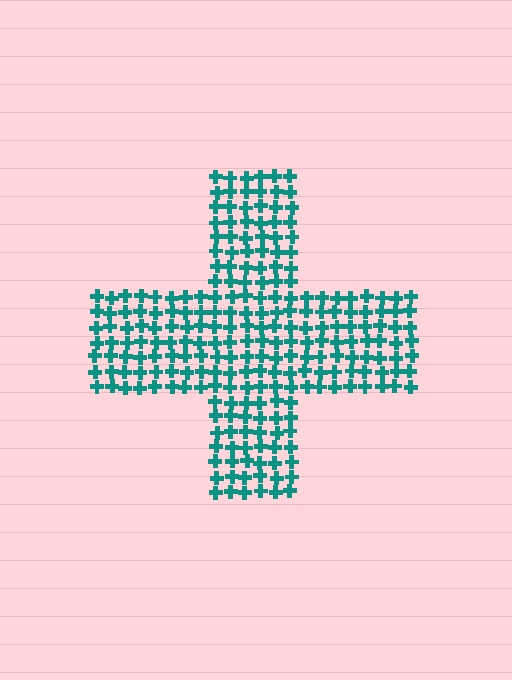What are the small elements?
The small elements are crosses.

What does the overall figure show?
The overall figure shows a cross.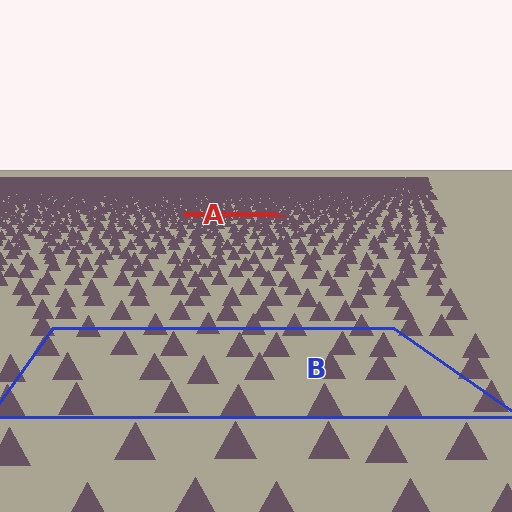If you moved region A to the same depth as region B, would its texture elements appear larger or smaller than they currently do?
They would appear larger. At a closer depth, the same texture elements are projected at a bigger on-screen size.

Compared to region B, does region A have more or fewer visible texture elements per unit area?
Region A has more texture elements per unit area — they are packed more densely because it is farther away.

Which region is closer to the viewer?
Region B is closer. The texture elements there are larger and more spread out.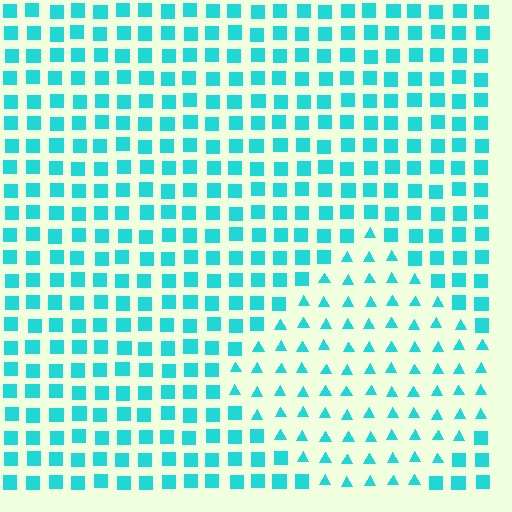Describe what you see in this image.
The image is filled with small cyan elements arranged in a uniform grid. A diamond-shaped region contains triangles, while the surrounding area contains squares. The boundary is defined purely by the change in element shape.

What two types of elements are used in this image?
The image uses triangles inside the diamond region and squares outside it.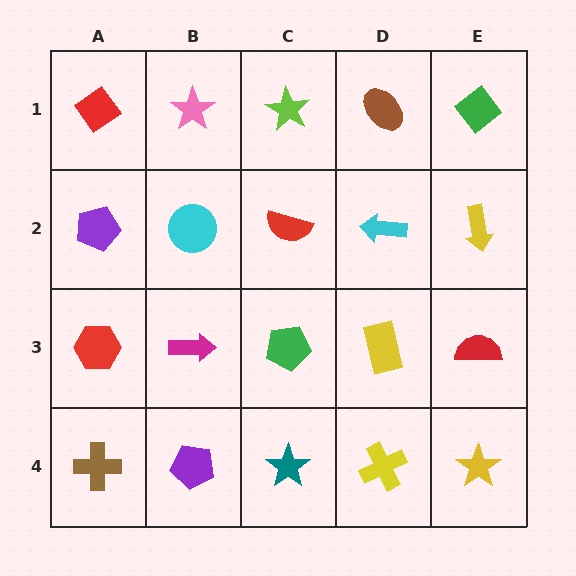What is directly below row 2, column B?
A magenta arrow.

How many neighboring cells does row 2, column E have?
3.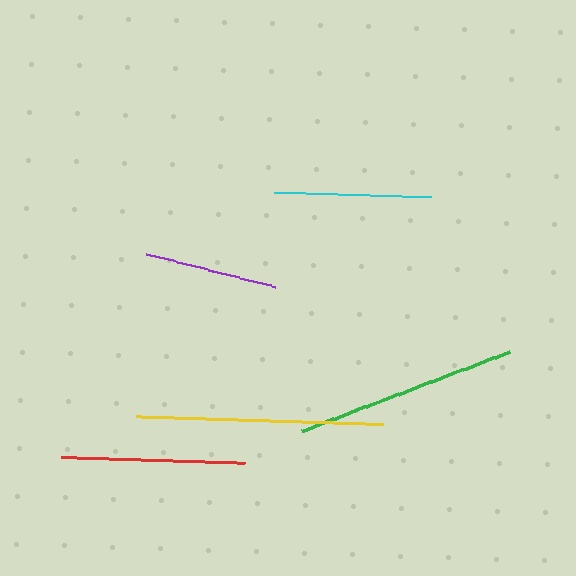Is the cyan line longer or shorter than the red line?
The red line is longer than the cyan line.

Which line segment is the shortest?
The purple line is the shortest at approximately 133 pixels.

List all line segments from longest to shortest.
From longest to shortest: yellow, green, red, cyan, purple.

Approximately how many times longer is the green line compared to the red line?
The green line is approximately 1.2 times the length of the red line.